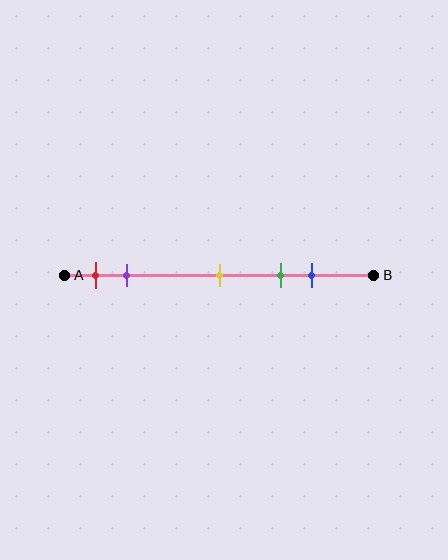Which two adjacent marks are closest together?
The red and purple marks are the closest adjacent pair.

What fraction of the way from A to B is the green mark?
The green mark is approximately 70% (0.7) of the way from A to B.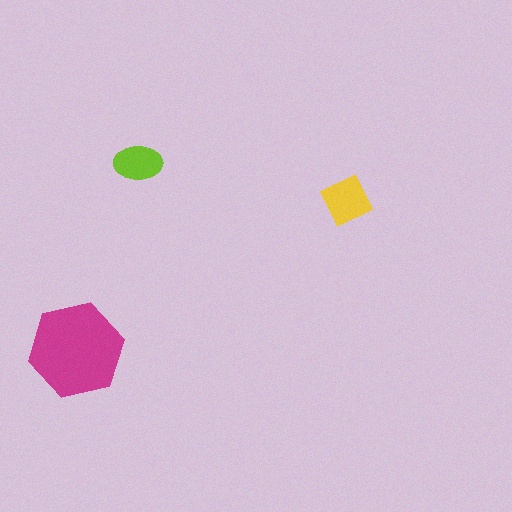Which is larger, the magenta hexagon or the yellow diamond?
The magenta hexagon.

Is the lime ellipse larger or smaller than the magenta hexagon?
Smaller.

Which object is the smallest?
The lime ellipse.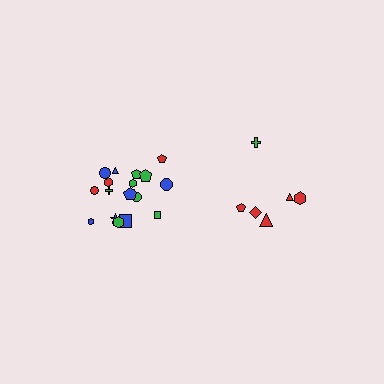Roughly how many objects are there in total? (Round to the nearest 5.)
Roughly 25 objects in total.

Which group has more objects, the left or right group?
The left group.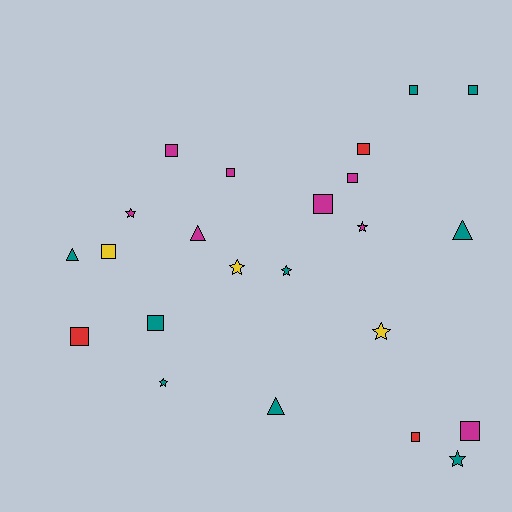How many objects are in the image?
There are 23 objects.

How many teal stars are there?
There are 3 teal stars.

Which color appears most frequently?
Teal, with 9 objects.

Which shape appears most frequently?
Square, with 12 objects.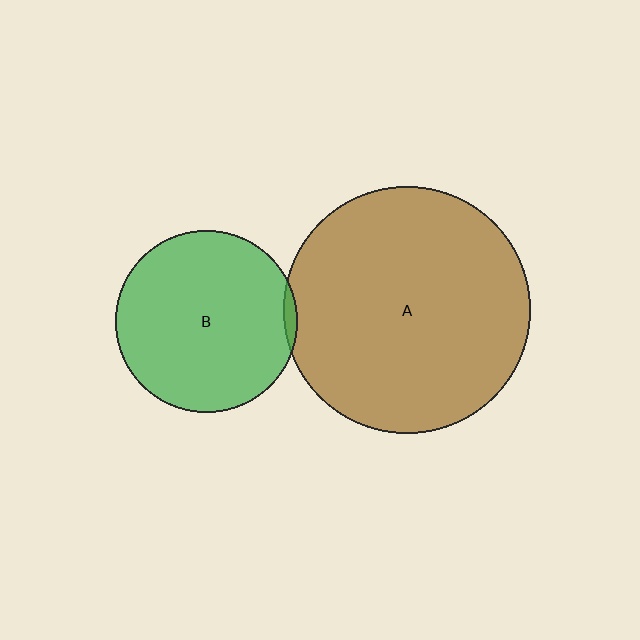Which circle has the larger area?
Circle A (brown).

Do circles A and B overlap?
Yes.